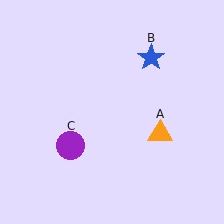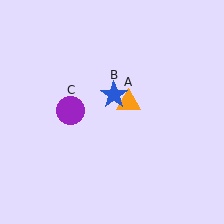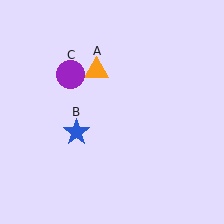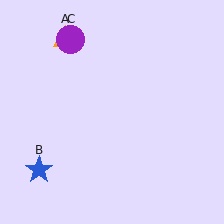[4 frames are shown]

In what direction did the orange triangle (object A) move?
The orange triangle (object A) moved up and to the left.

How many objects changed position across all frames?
3 objects changed position: orange triangle (object A), blue star (object B), purple circle (object C).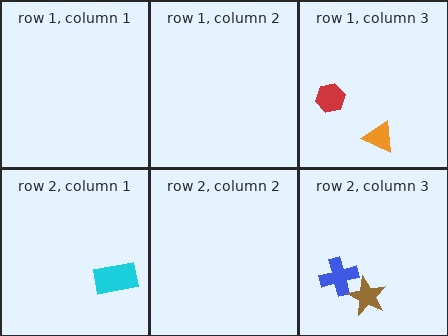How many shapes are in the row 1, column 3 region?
2.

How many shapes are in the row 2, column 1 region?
1.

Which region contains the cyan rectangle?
The row 2, column 1 region.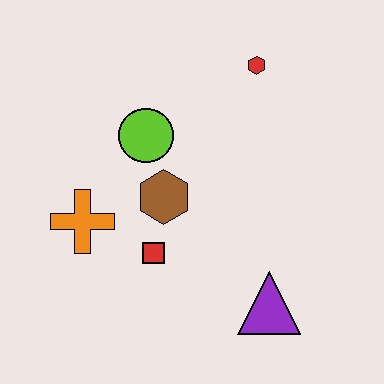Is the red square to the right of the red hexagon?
No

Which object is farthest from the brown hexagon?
The red hexagon is farthest from the brown hexagon.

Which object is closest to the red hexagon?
The lime circle is closest to the red hexagon.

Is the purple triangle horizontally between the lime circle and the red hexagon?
No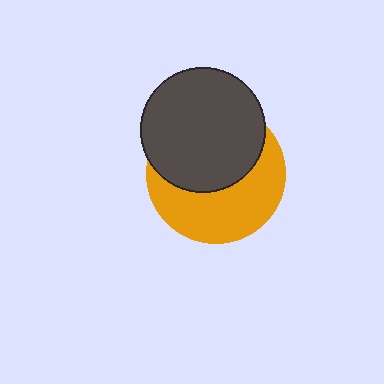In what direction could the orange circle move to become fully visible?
The orange circle could move down. That would shift it out from behind the dark gray circle entirely.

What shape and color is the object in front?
The object in front is a dark gray circle.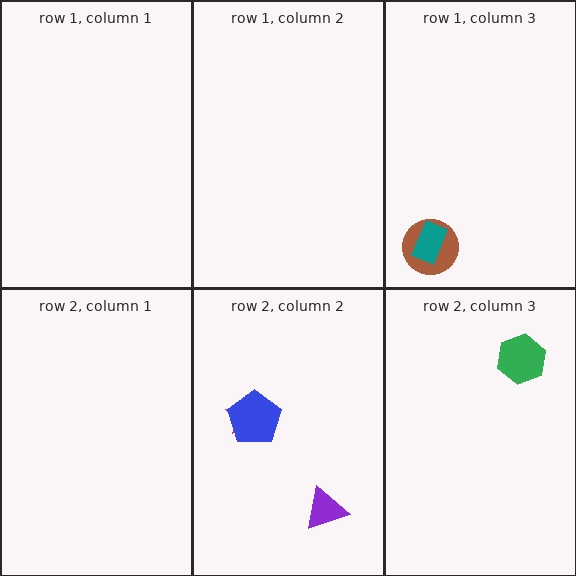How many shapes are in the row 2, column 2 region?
3.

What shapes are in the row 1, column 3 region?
The brown circle, the teal rectangle.